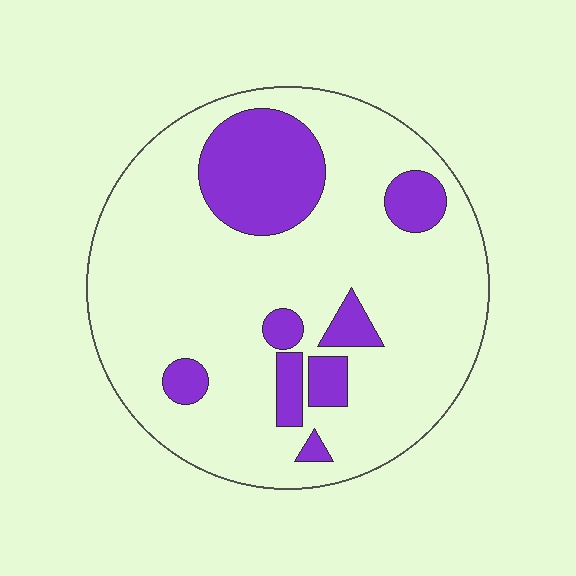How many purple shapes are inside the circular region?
8.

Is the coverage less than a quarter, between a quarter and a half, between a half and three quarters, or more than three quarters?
Less than a quarter.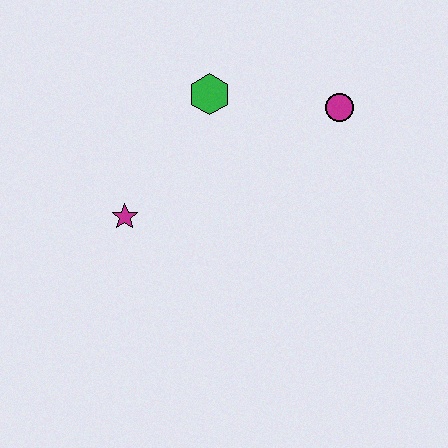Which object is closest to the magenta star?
The green hexagon is closest to the magenta star.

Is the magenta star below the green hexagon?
Yes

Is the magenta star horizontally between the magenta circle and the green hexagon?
No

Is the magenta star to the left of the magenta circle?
Yes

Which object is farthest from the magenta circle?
The magenta star is farthest from the magenta circle.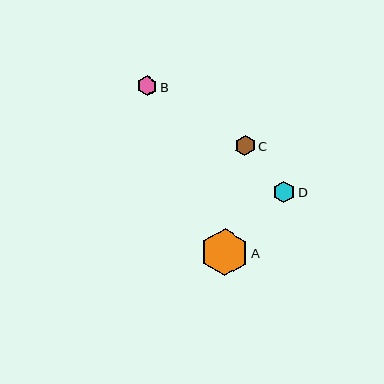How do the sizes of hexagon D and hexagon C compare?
Hexagon D and hexagon C are approximately the same size.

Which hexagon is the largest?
Hexagon A is the largest with a size of approximately 48 pixels.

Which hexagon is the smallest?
Hexagon B is the smallest with a size of approximately 19 pixels.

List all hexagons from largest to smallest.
From largest to smallest: A, D, C, B.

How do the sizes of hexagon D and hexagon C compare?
Hexagon D and hexagon C are approximately the same size.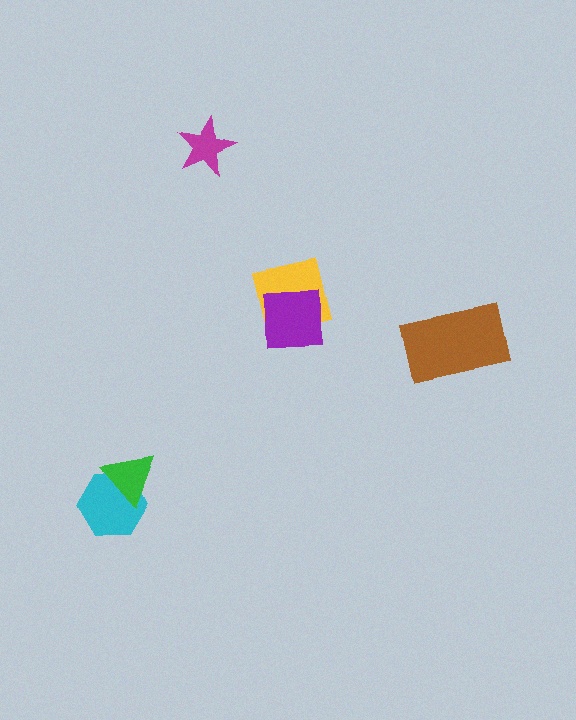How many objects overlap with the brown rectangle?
0 objects overlap with the brown rectangle.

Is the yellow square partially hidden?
Yes, it is partially covered by another shape.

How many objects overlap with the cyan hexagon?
1 object overlaps with the cyan hexagon.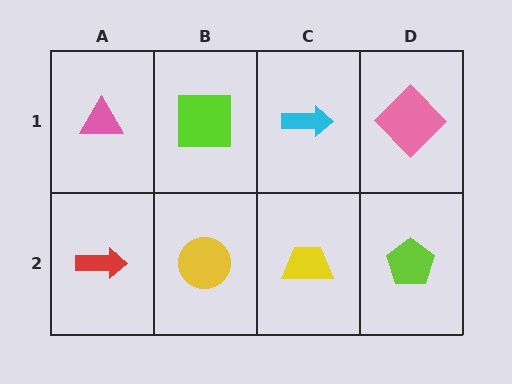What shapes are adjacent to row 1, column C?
A yellow trapezoid (row 2, column C), a lime square (row 1, column B), a pink diamond (row 1, column D).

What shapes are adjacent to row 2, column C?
A cyan arrow (row 1, column C), a yellow circle (row 2, column B), a lime pentagon (row 2, column D).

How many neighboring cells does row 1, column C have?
3.